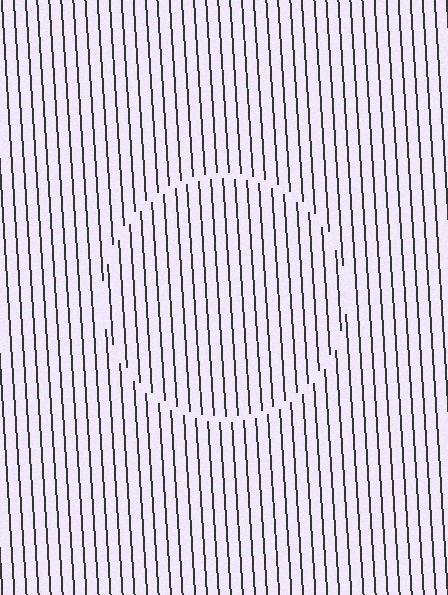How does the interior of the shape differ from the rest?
The interior of the shape contains the same grating, shifted by half a period — the contour is defined by the phase discontinuity where line-ends from the inner and outer gratings abut.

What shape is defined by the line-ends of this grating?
An illusory circle. The interior of the shape contains the same grating, shifted by half a period — the contour is defined by the phase discontinuity where line-ends from the inner and outer gratings abut.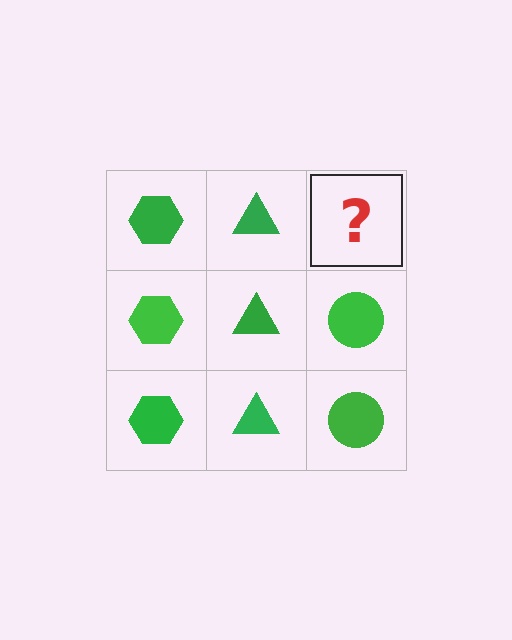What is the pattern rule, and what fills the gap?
The rule is that each column has a consistent shape. The gap should be filled with a green circle.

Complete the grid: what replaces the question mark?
The question mark should be replaced with a green circle.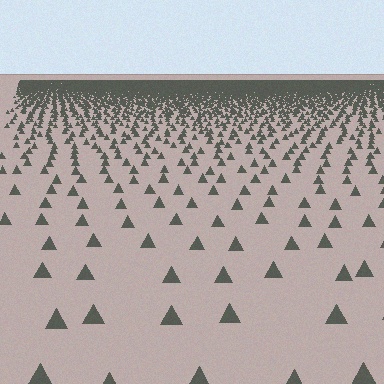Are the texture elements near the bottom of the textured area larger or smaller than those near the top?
Larger. Near the bottom, elements are closer to the viewer and appear at a bigger on-screen size.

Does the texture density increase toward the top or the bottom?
Density increases toward the top.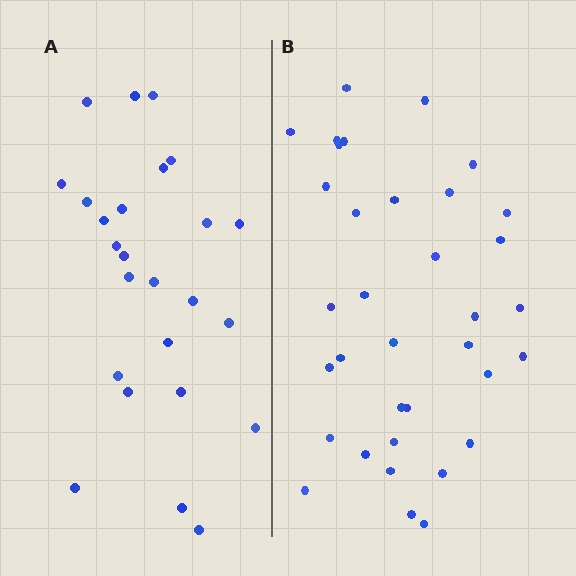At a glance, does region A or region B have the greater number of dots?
Region B (the right region) has more dots.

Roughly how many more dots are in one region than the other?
Region B has roughly 10 or so more dots than region A.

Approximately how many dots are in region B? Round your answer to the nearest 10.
About 40 dots. (The exact count is 35, which rounds to 40.)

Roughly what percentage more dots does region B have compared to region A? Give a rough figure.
About 40% more.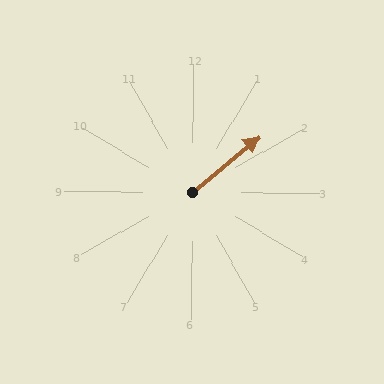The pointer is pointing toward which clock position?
Roughly 2 o'clock.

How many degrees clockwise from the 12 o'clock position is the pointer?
Approximately 50 degrees.